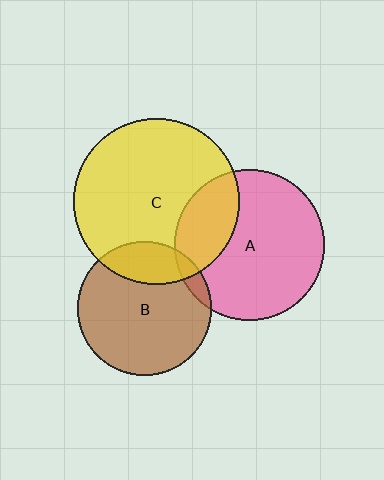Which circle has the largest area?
Circle C (yellow).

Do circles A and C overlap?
Yes.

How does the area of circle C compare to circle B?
Approximately 1.5 times.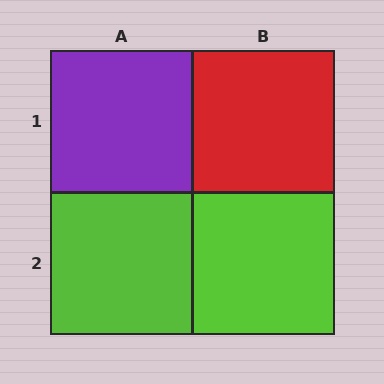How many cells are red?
1 cell is red.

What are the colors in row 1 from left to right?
Purple, red.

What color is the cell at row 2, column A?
Lime.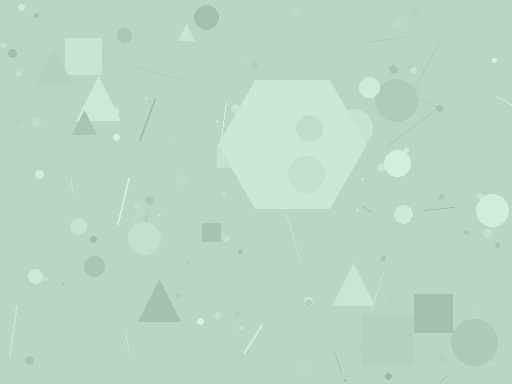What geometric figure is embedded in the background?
A hexagon is embedded in the background.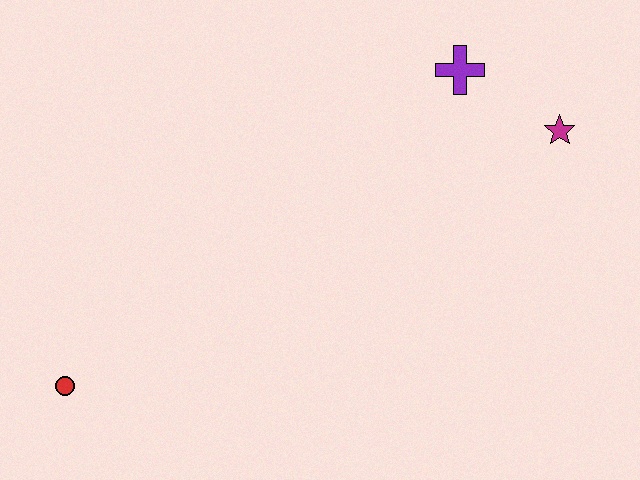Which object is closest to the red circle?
The purple cross is closest to the red circle.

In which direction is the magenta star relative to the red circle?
The magenta star is to the right of the red circle.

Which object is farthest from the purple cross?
The red circle is farthest from the purple cross.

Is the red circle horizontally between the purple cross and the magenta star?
No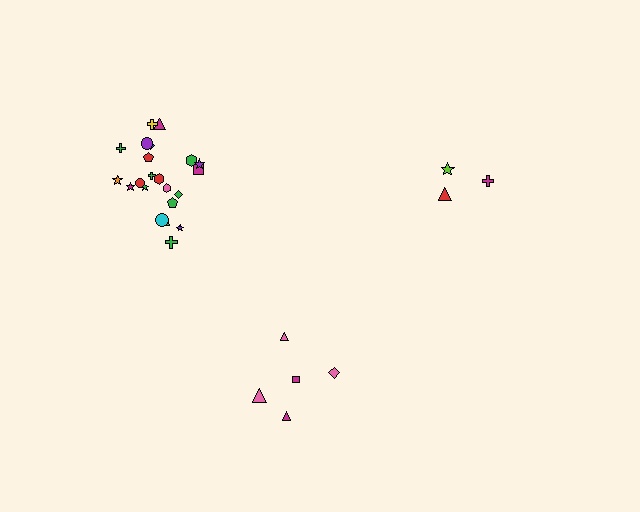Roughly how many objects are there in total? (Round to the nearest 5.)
Roughly 30 objects in total.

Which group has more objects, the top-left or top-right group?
The top-left group.